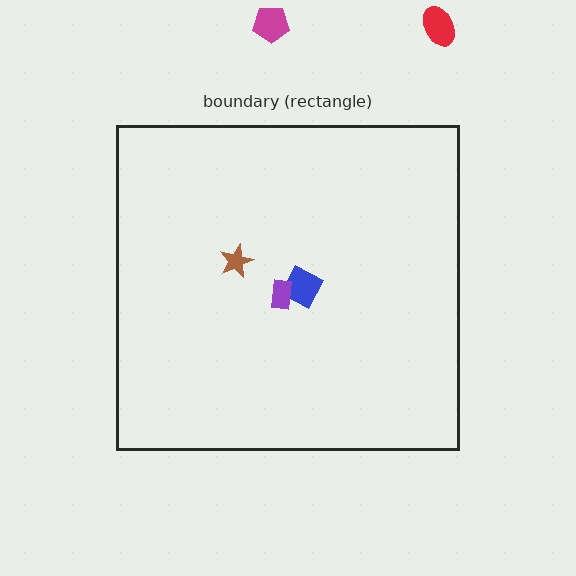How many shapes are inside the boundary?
3 inside, 2 outside.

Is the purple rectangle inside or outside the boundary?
Inside.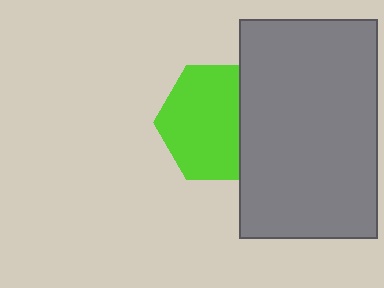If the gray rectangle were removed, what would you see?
You would see the complete lime hexagon.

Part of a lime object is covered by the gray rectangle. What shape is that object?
It is a hexagon.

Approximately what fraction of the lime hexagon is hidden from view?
Roughly 30% of the lime hexagon is hidden behind the gray rectangle.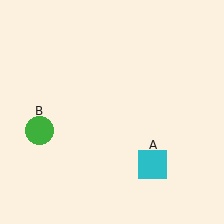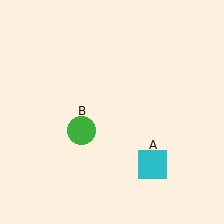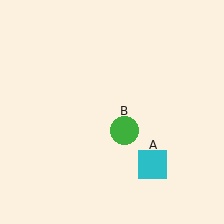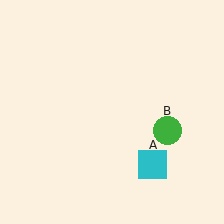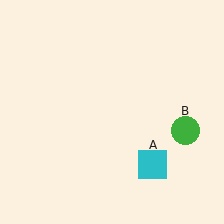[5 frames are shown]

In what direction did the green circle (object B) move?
The green circle (object B) moved right.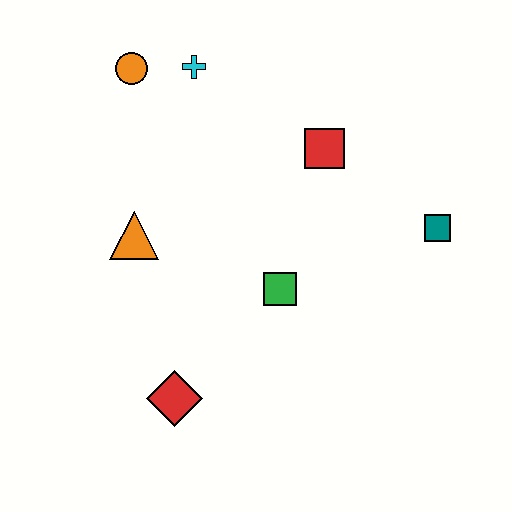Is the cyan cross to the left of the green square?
Yes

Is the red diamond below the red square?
Yes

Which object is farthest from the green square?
The orange circle is farthest from the green square.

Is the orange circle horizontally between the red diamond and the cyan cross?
No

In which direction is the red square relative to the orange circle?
The red square is to the right of the orange circle.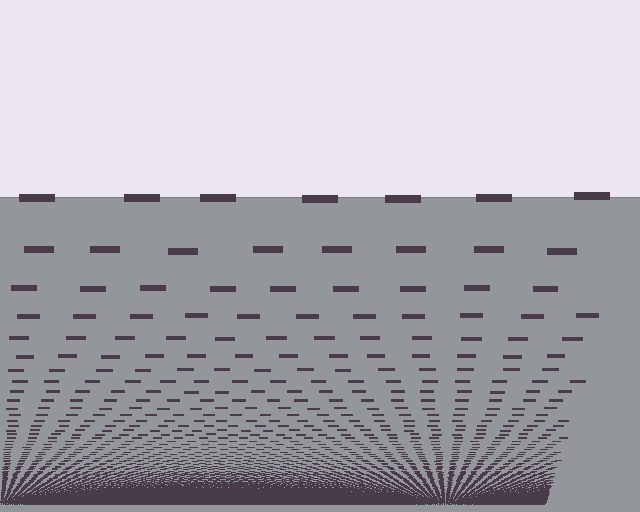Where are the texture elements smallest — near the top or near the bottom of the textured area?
Near the bottom.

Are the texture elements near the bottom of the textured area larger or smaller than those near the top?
Smaller. The gradient is inverted — elements near the bottom are smaller and denser.